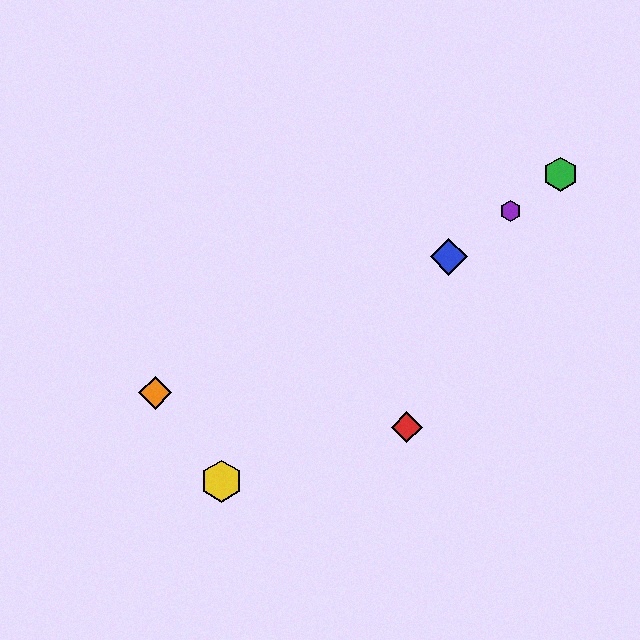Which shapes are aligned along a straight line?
The blue diamond, the green hexagon, the purple hexagon are aligned along a straight line.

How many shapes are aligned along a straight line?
3 shapes (the blue diamond, the green hexagon, the purple hexagon) are aligned along a straight line.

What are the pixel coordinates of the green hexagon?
The green hexagon is at (561, 174).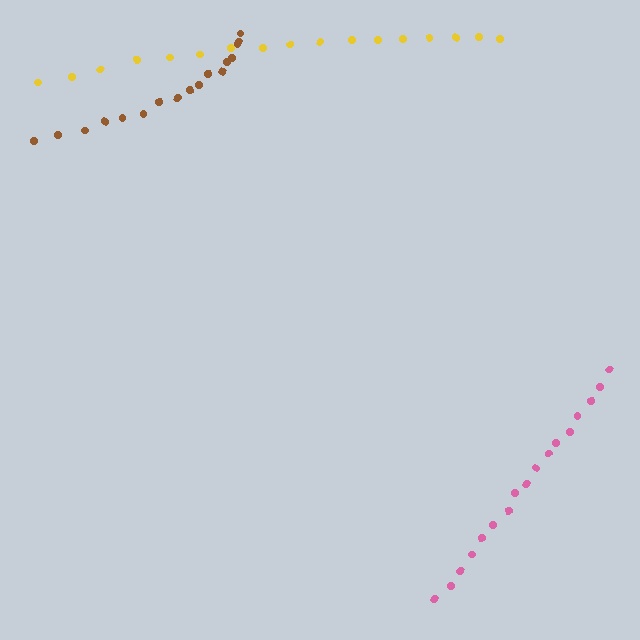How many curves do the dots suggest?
There are 3 distinct paths.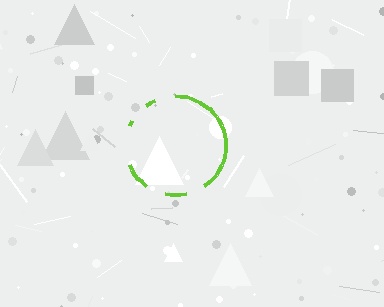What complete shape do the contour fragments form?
The contour fragments form a circle.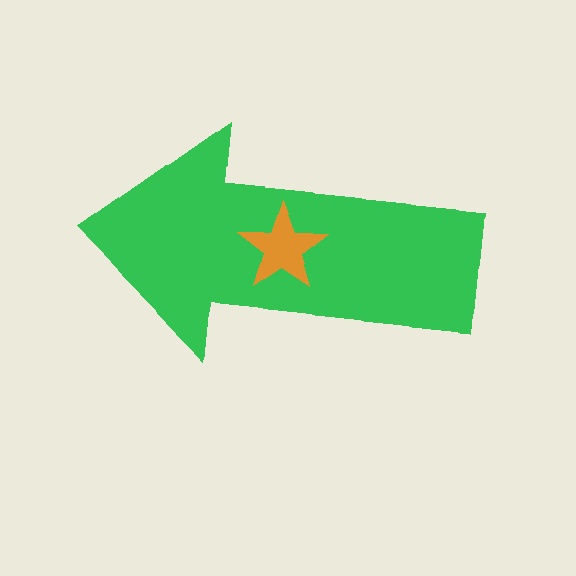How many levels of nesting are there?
2.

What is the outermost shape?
The green arrow.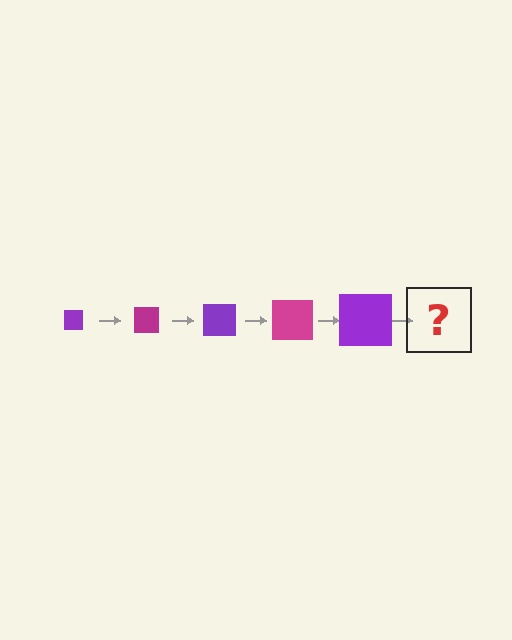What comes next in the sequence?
The next element should be a magenta square, larger than the previous one.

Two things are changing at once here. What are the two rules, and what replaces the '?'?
The two rules are that the square grows larger each step and the color cycles through purple and magenta. The '?' should be a magenta square, larger than the previous one.